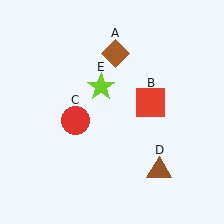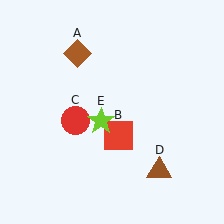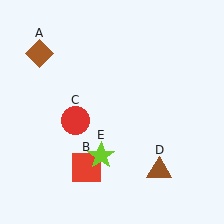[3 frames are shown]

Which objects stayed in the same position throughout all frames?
Red circle (object C) and brown triangle (object D) remained stationary.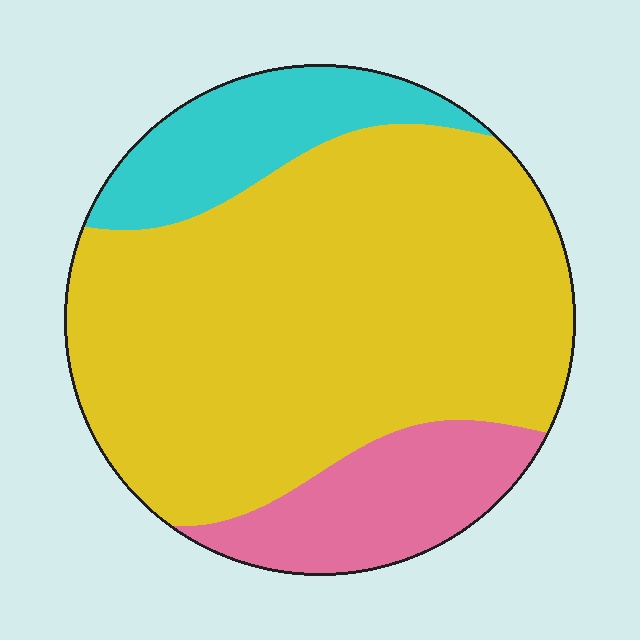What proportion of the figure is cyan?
Cyan takes up about one sixth (1/6) of the figure.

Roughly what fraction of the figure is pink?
Pink takes up less than a sixth of the figure.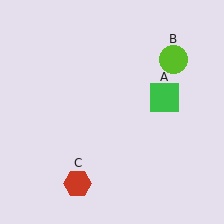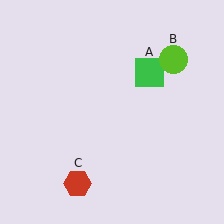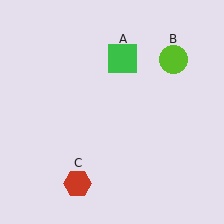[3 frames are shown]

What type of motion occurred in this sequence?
The green square (object A) rotated counterclockwise around the center of the scene.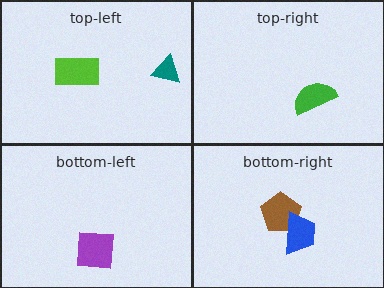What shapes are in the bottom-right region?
The brown pentagon, the blue trapezoid.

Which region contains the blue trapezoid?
The bottom-right region.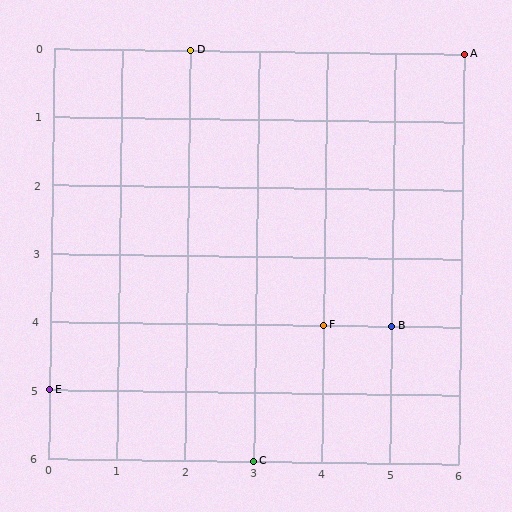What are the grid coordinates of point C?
Point C is at grid coordinates (3, 6).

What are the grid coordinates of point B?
Point B is at grid coordinates (5, 4).